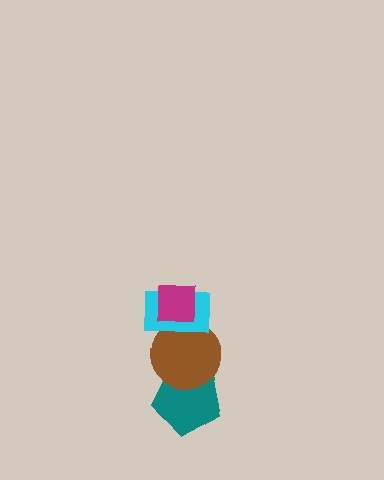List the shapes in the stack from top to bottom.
From top to bottom: the magenta square, the cyan rectangle, the brown circle, the teal pentagon.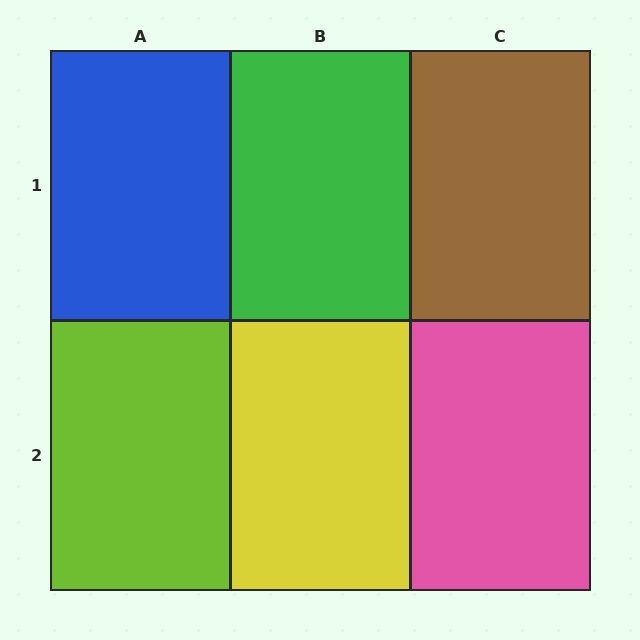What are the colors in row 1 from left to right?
Blue, green, brown.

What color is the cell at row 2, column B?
Yellow.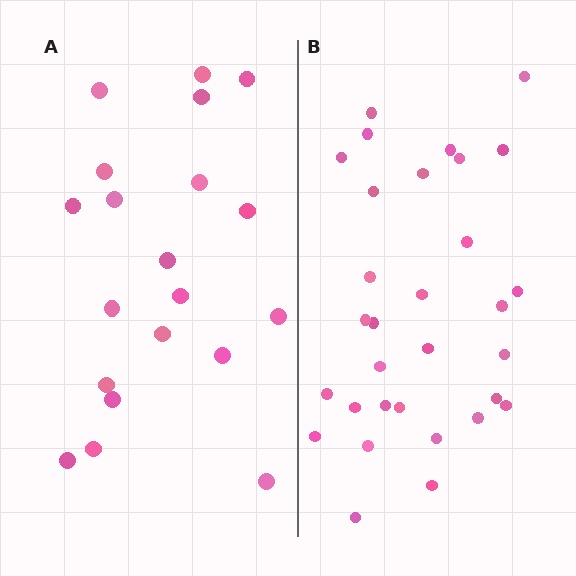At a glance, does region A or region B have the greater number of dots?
Region B (the right region) has more dots.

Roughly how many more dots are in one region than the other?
Region B has roughly 12 or so more dots than region A.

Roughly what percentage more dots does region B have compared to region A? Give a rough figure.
About 55% more.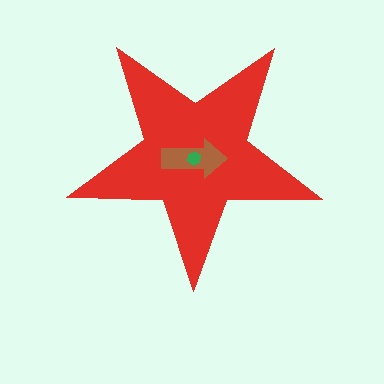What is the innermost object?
The green hexagon.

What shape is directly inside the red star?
The brown arrow.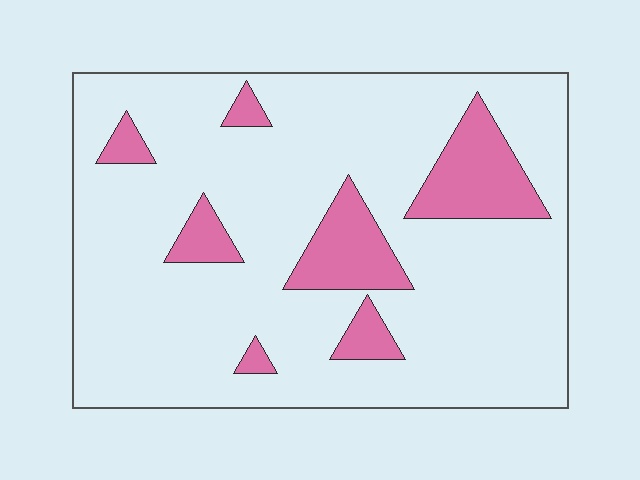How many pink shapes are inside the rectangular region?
7.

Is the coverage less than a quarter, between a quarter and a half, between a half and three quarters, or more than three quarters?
Less than a quarter.